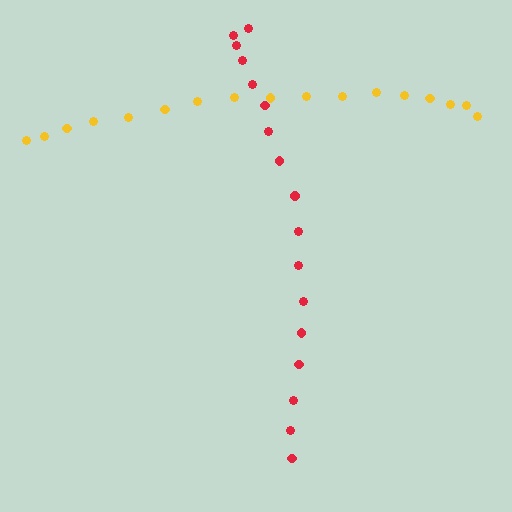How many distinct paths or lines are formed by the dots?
There are 2 distinct paths.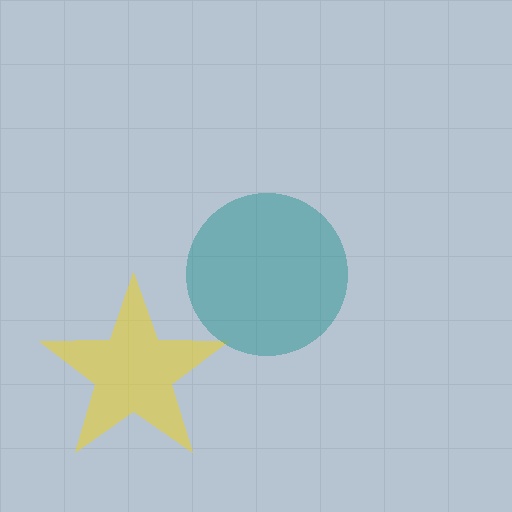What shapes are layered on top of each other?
The layered shapes are: a yellow star, a teal circle.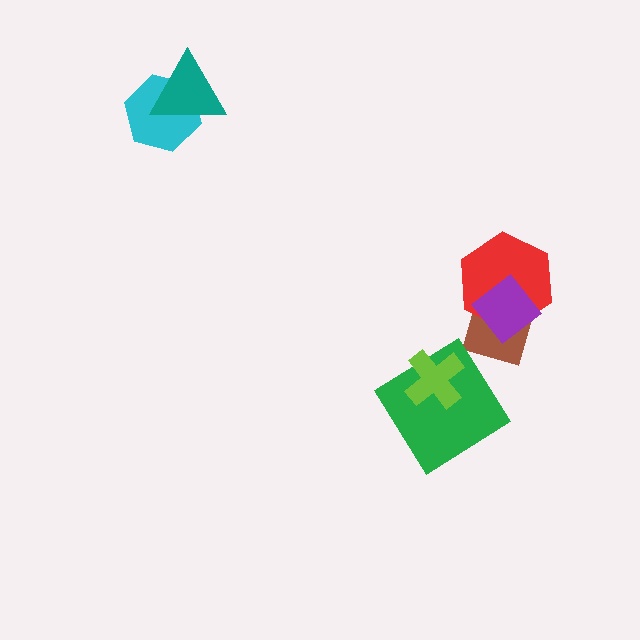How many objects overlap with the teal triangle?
1 object overlaps with the teal triangle.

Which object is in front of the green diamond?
The lime cross is in front of the green diamond.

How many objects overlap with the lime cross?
1 object overlaps with the lime cross.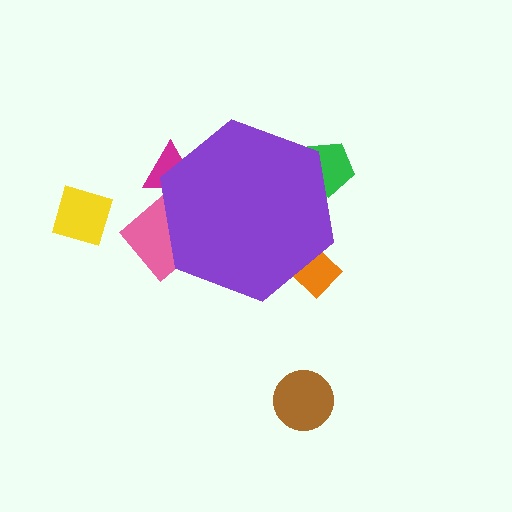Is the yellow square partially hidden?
No, the yellow square is fully visible.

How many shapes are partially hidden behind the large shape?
4 shapes are partially hidden.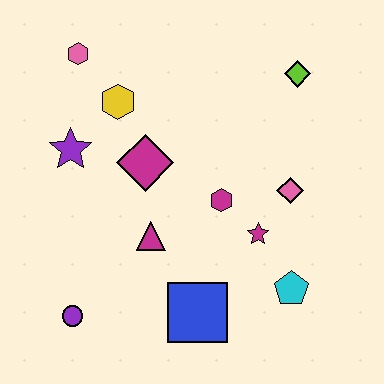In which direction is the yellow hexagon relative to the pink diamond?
The yellow hexagon is to the left of the pink diamond.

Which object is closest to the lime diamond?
The pink diamond is closest to the lime diamond.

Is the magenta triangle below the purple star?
Yes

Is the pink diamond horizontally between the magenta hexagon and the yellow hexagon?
No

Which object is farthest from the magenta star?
The pink hexagon is farthest from the magenta star.